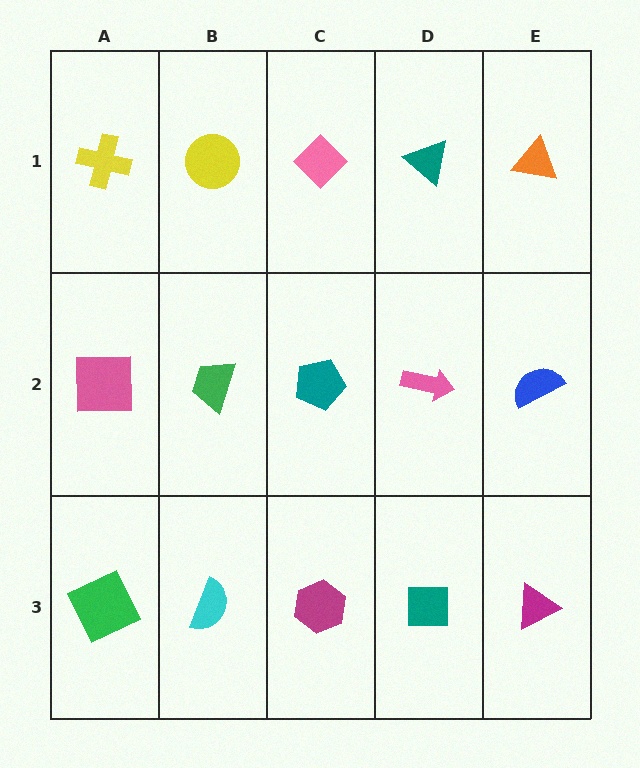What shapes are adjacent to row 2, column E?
An orange triangle (row 1, column E), a magenta triangle (row 3, column E), a pink arrow (row 2, column D).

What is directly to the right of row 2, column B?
A teal pentagon.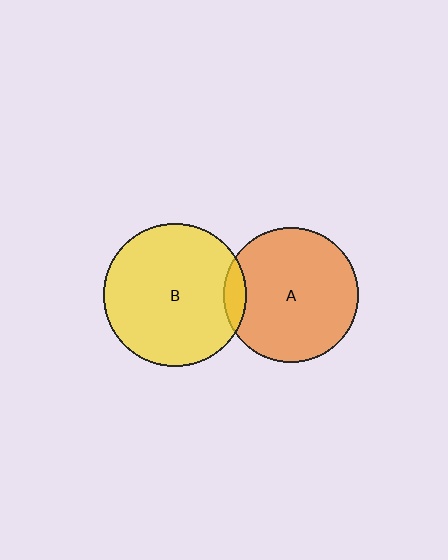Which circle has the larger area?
Circle B (yellow).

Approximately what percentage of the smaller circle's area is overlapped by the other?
Approximately 10%.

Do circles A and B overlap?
Yes.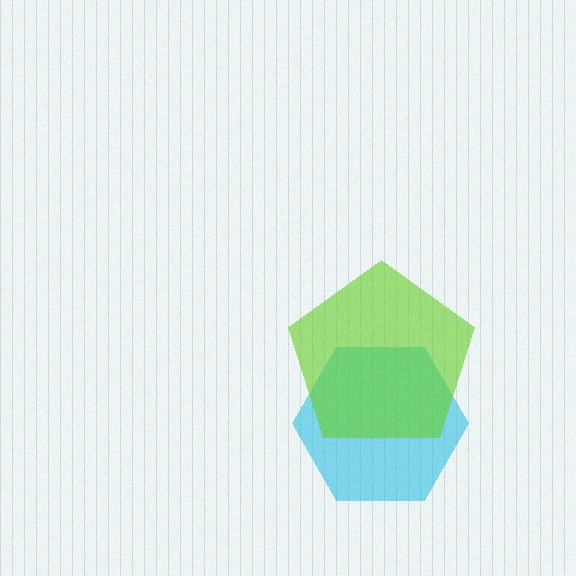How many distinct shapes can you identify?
There are 2 distinct shapes: a cyan hexagon, a lime pentagon.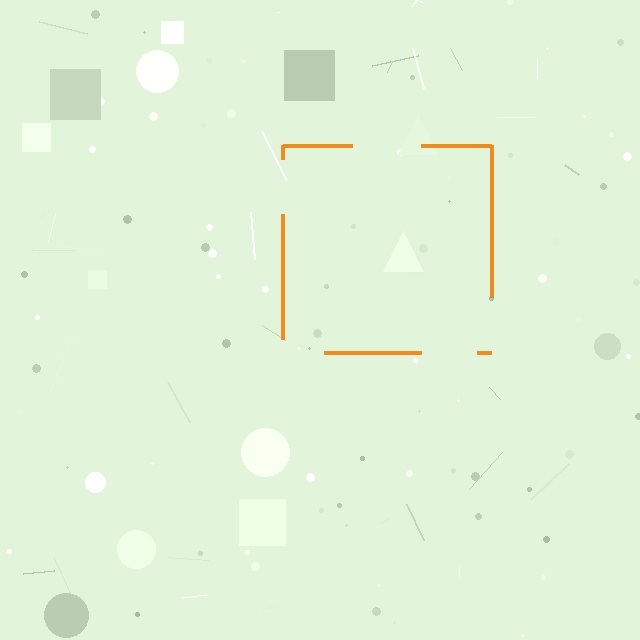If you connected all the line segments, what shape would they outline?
They would outline a square.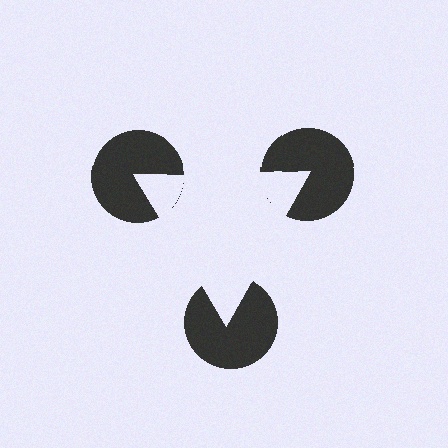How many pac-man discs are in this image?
There are 3 — one at each vertex of the illusory triangle.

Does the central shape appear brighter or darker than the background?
It typically appears slightly brighter than the background, even though no actual brightness change is drawn.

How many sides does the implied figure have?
3 sides.